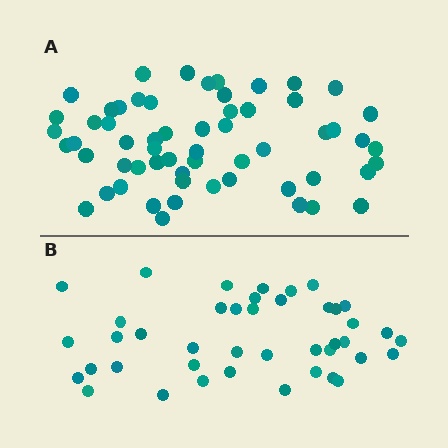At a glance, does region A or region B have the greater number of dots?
Region A (the top region) has more dots.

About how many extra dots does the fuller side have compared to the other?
Region A has approximately 15 more dots than region B.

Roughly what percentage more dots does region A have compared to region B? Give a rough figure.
About 40% more.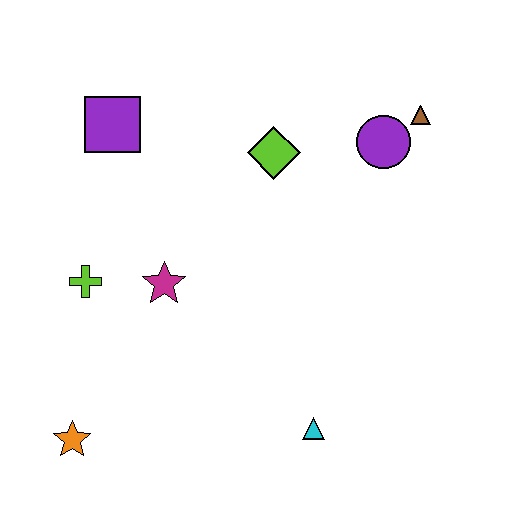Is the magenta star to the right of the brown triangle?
No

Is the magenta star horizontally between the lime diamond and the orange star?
Yes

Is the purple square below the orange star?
No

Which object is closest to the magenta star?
The lime cross is closest to the magenta star.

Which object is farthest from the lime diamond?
The orange star is farthest from the lime diamond.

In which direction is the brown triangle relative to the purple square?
The brown triangle is to the right of the purple square.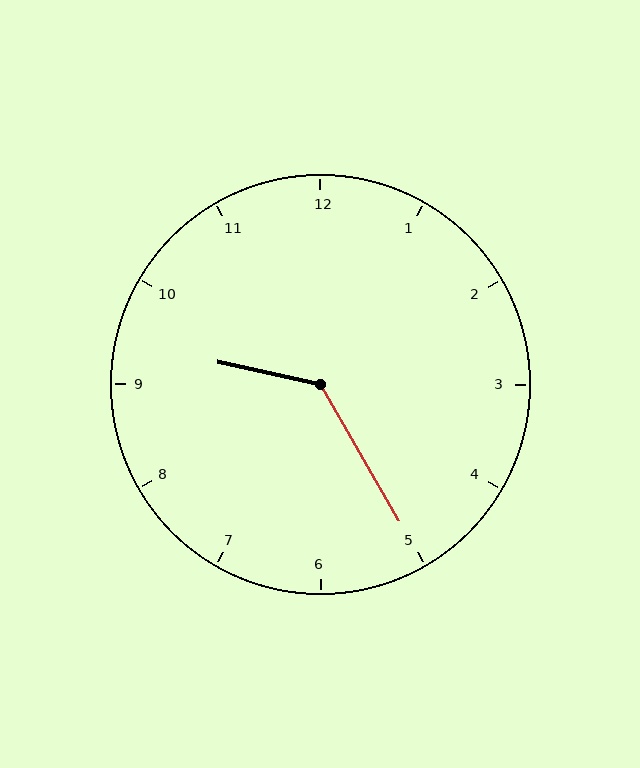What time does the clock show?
9:25.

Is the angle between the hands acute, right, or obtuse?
It is obtuse.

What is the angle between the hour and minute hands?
Approximately 132 degrees.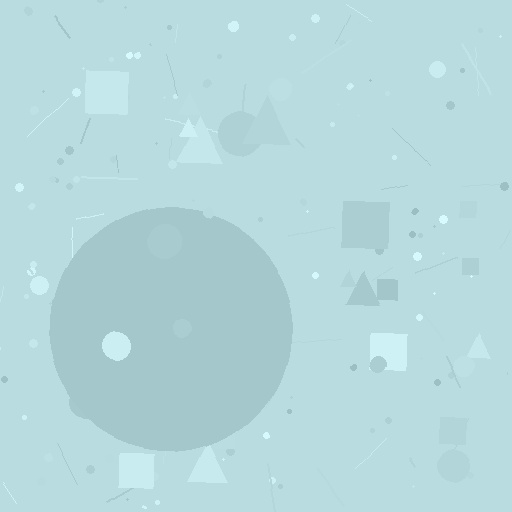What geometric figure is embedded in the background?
A circle is embedded in the background.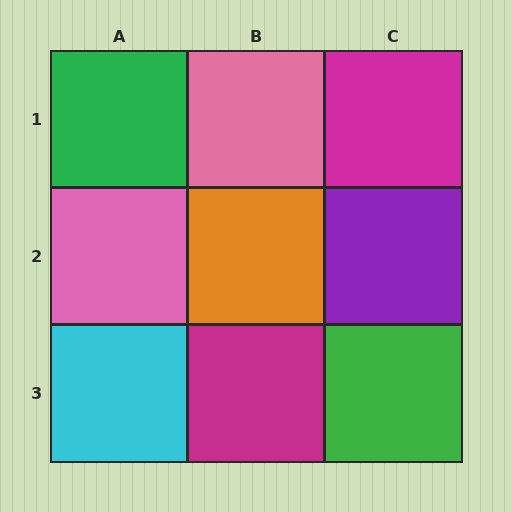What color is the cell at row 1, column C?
Magenta.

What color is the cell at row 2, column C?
Purple.